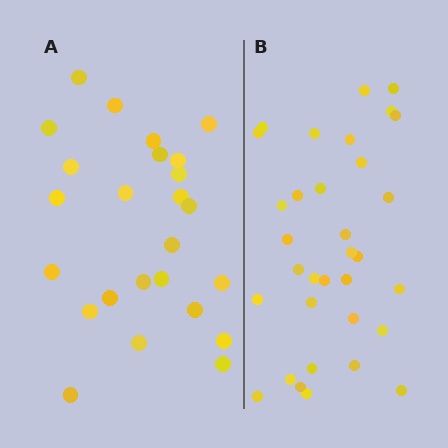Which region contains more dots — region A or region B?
Region B (the right region) has more dots.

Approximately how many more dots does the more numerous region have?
Region B has roughly 8 or so more dots than region A.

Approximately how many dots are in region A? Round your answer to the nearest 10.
About 20 dots. (The exact count is 25, which rounds to 20.)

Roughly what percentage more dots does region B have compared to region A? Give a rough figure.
About 30% more.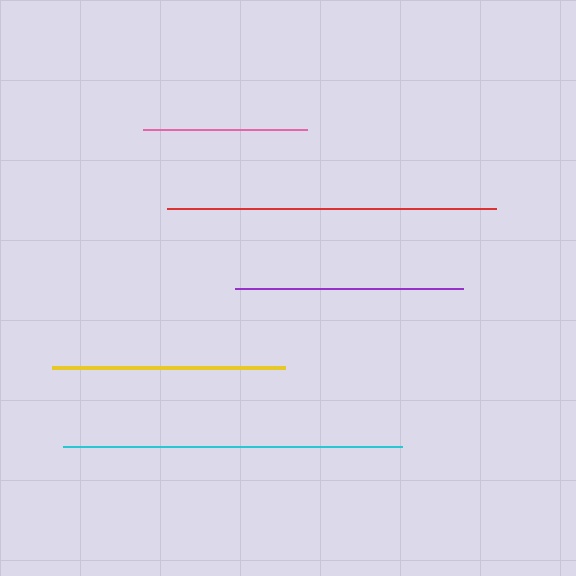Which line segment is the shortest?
The pink line is the shortest at approximately 165 pixels.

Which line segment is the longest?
The cyan line is the longest at approximately 339 pixels.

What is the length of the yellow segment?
The yellow segment is approximately 233 pixels long.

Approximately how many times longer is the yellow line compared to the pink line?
The yellow line is approximately 1.4 times the length of the pink line.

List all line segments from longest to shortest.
From longest to shortest: cyan, red, yellow, purple, pink.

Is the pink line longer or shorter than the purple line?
The purple line is longer than the pink line.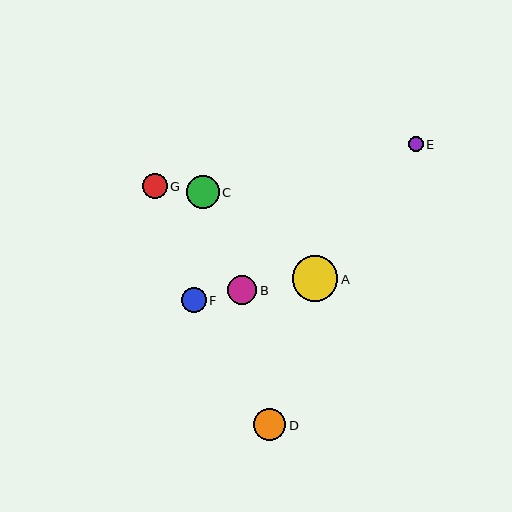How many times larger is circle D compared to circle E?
Circle D is approximately 2.1 times the size of circle E.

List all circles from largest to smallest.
From largest to smallest: A, C, D, B, G, F, E.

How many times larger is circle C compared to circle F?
Circle C is approximately 1.3 times the size of circle F.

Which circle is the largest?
Circle A is the largest with a size of approximately 46 pixels.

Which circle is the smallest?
Circle E is the smallest with a size of approximately 15 pixels.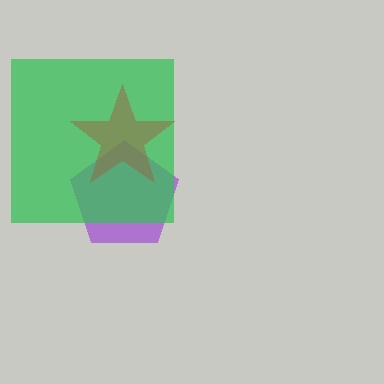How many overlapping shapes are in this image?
There are 3 overlapping shapes in the image.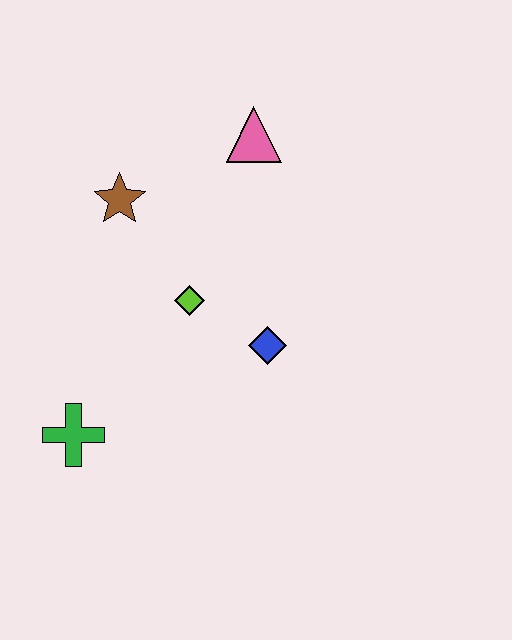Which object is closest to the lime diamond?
The blue diamond is closest to the lime diamond.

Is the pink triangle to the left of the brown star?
No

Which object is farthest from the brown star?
The green cross is farthest from the brown star.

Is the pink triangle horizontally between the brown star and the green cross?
No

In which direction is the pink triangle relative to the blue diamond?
The pink triangle is above the blue diamond.